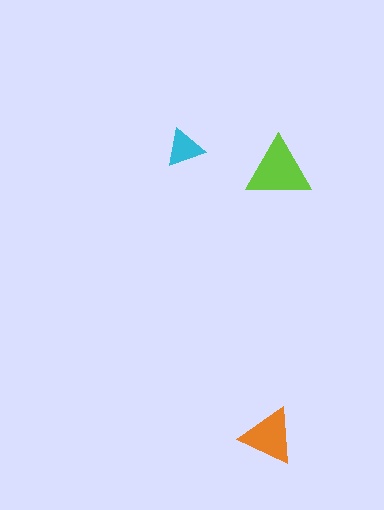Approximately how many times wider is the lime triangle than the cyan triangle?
About 1.5 times wider.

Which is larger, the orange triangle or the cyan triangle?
The orange one.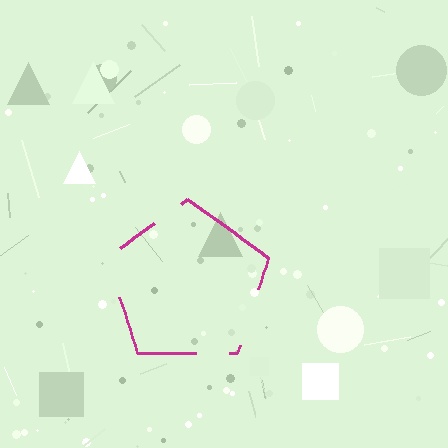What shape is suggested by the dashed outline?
The dashed outline suggests a pentagon.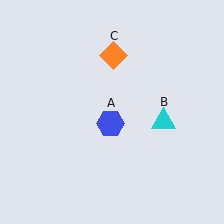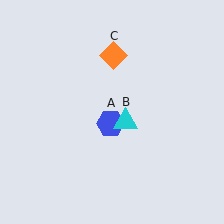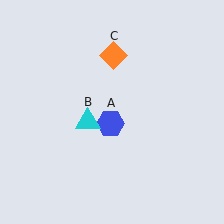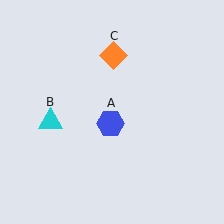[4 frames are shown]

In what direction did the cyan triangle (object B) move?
The cyan triangle (object B) moved left.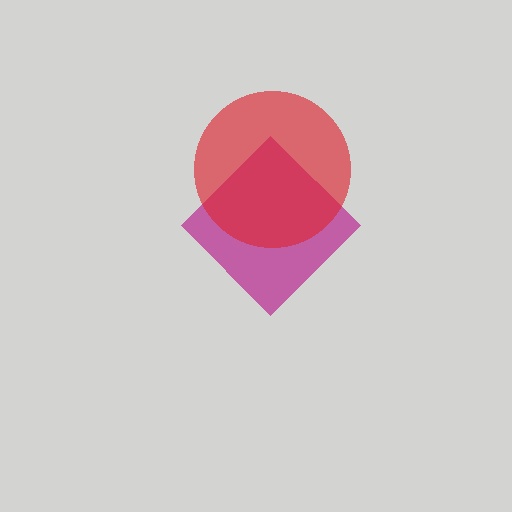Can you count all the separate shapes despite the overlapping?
Yes, there are 2 separate shapes.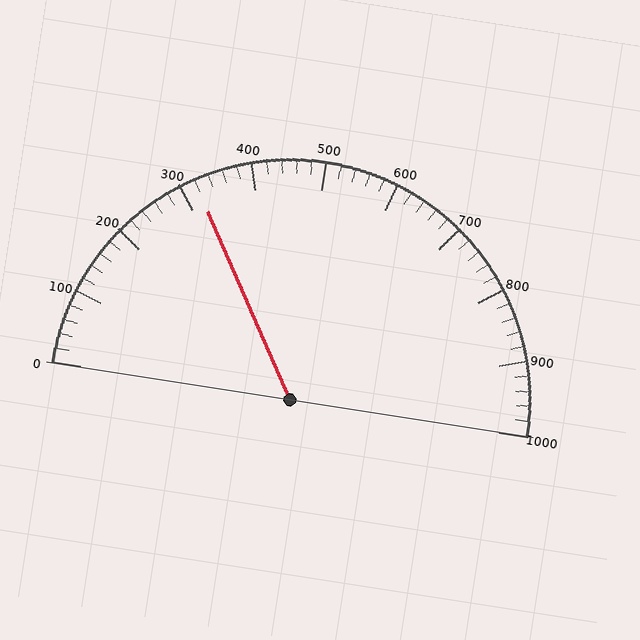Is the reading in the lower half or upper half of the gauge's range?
The reading is in the lower half of the range (0 to 1000).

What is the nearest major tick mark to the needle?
The nearest major tick mark is 300.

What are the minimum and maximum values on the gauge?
The gauge ranges from 0 to 1000.